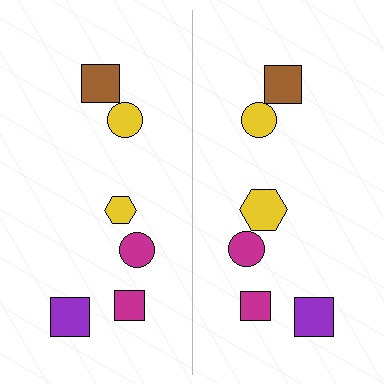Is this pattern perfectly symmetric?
No, the pattern is not perfectly symmetric. The yellow hexagon on the right side has a different size than its mirror counterpart.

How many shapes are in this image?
There are 12 shapes in this image.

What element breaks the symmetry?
The yellow hexagon on the right side has a different size than its mirror counterpart.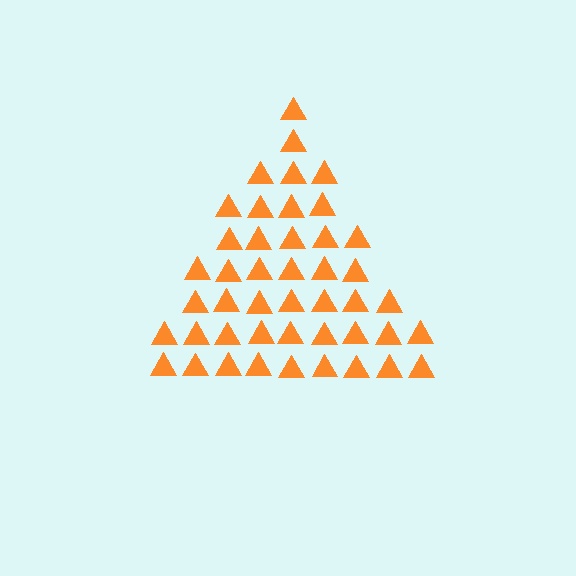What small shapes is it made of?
It is made of small triangles.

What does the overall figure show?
The overall figure shows a triangle.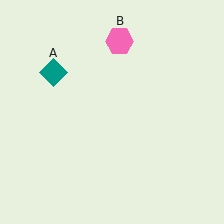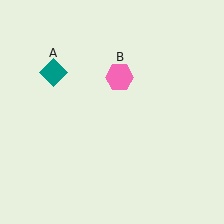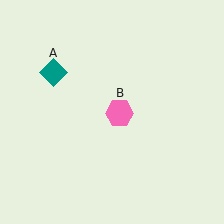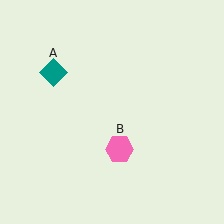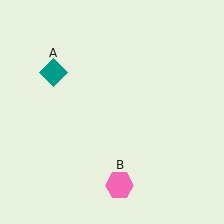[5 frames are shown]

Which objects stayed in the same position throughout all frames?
Teal diamond (object A) remained stationary.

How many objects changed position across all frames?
1 object changed position: pink hexagon (object B).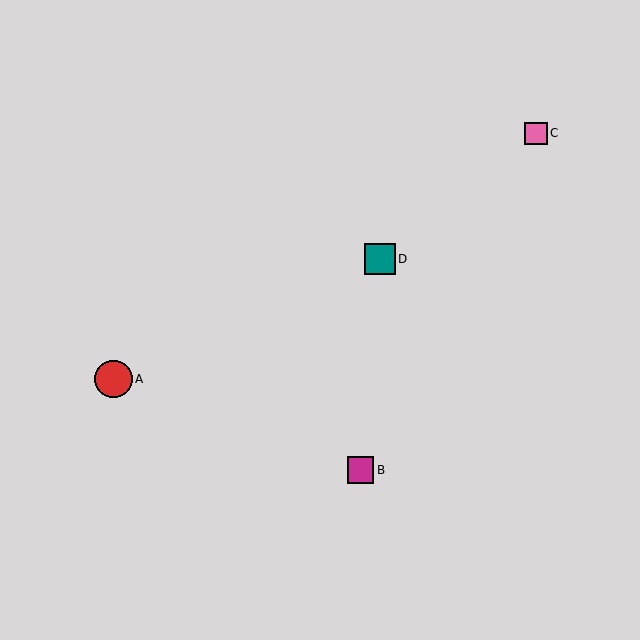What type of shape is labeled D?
Shape D is a teal square.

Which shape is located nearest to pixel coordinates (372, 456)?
The magenta square (labeled B) at (361, 470) is nearest to that location.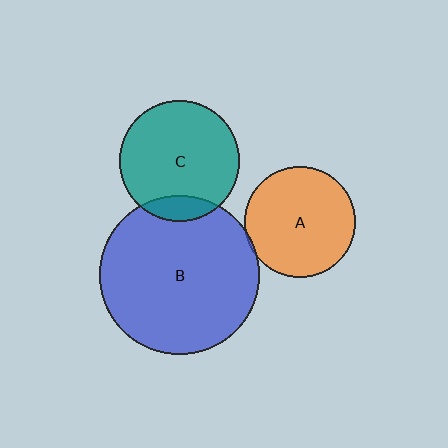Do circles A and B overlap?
Yes.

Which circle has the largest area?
Circle B (blue).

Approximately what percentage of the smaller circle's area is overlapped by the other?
Approximately 5%.